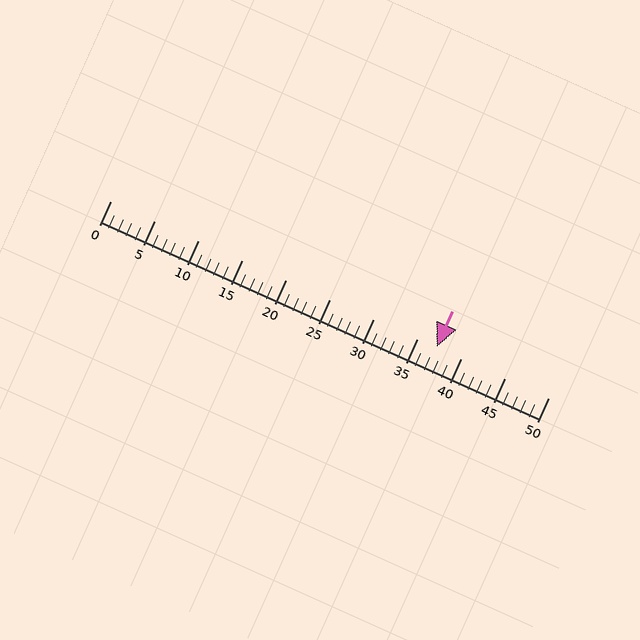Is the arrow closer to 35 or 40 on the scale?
The arrow is closer to 35.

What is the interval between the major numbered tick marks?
The major tick marks are spaced 5 units apart.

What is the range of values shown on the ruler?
The ruler shows values from 0 to 50.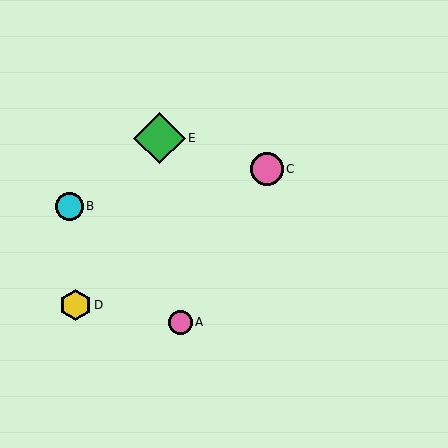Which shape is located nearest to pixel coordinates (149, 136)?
The green diamond (labeled E) at (159, 138) is nearest to that location.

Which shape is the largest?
The green diamond (labeled E) is the largest.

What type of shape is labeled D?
Shape D is a yellow hexagon.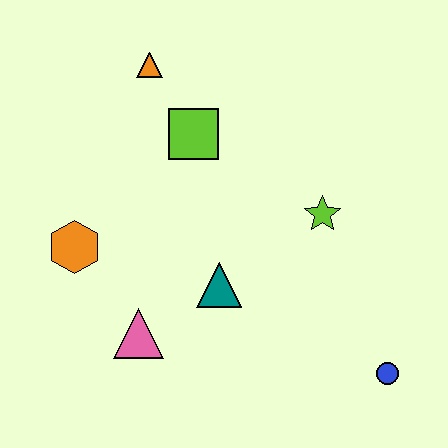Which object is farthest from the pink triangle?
The orange triangle is farthest from the pink triangle.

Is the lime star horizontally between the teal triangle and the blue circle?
Yes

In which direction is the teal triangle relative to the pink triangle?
The teal triangle is to the right of the pink triangle.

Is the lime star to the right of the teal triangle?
Yes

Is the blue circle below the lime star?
Yes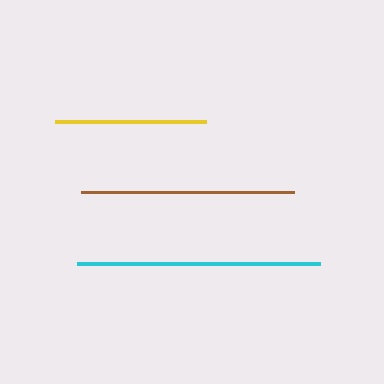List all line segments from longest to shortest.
From longest to shortest: cyan, brown, yellow.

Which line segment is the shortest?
The yellow line is the shortest at approximately 150 pixels.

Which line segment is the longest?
The cyan line is the longest at approximately 243 pixels.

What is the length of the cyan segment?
The cyan segment is approximately 243 pixels long.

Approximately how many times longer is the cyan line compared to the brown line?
The cyan line is approximately 1.1 times the length of the brown line.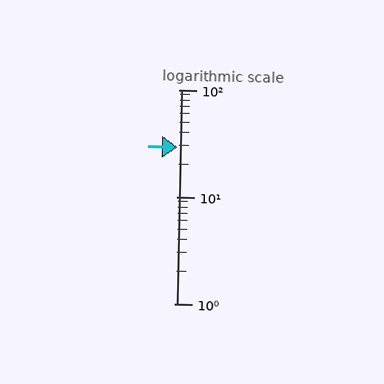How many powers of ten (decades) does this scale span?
The scale spans 2 decades, from 1 to 100.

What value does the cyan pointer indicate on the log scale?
The pointer indicates approximately 29.